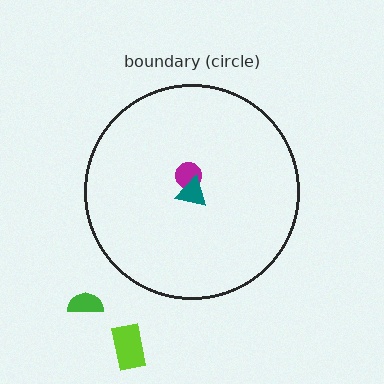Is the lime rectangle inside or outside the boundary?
Outside.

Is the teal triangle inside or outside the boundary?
Inside.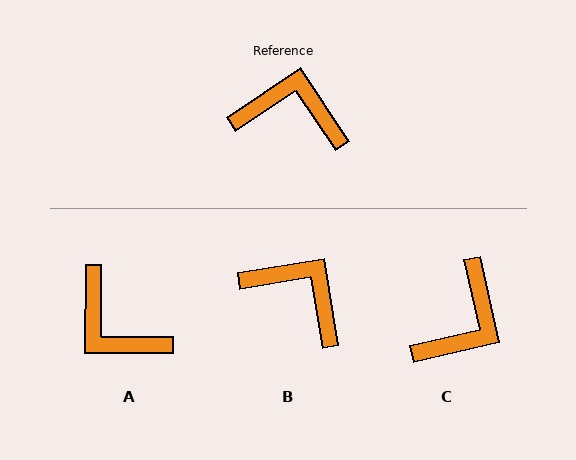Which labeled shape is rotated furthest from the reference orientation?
A, about 146 degrees away.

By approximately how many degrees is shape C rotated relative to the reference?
Approximately 111 degrees clockwise.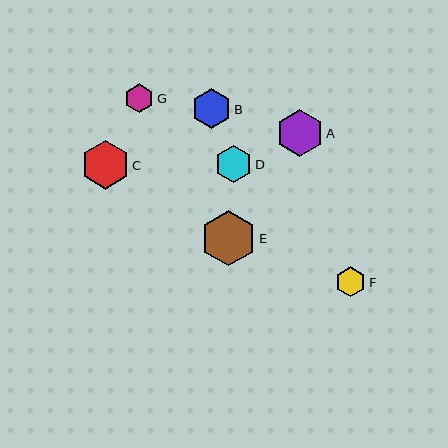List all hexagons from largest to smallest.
From largest to smallest: E, C, A, B, D, F, G.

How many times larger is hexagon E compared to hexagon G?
Hexagon E is approximately 1.9 times the size of hexagon G.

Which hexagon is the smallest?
Hexagon G is the smallest with a size of approximately 28 pixels.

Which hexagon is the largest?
Hexagon E is the largest with a size of approximately 55 pixels.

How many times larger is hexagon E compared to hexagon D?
Hexagon E is approximately 1.5 times the size of hexagon D.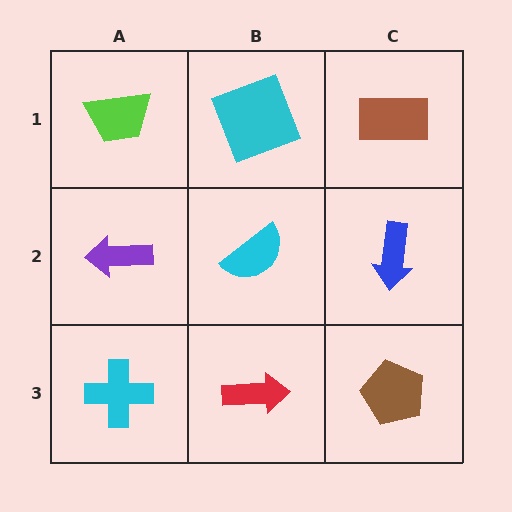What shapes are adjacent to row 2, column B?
A cyan square (row 1, column B), a red arrow (row 3, column B), a purple arrow (row 2, column A), a blue arrow (row 2, column C).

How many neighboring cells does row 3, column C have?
2.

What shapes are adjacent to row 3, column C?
A blue arrow (row 2, column C), a red arrow (row 3, column B).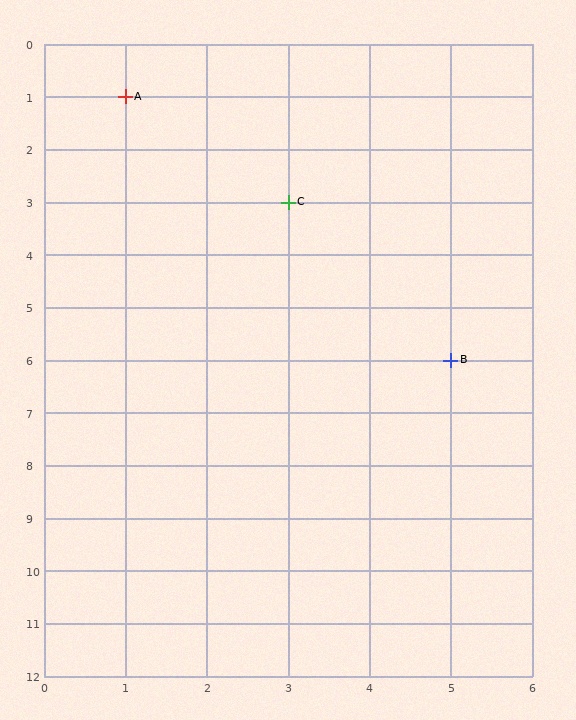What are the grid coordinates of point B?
Point B is at grid coordinates (5, 6).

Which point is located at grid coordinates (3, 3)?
Point C is at (3, 3).